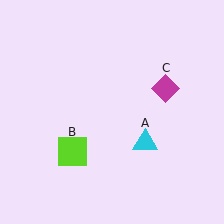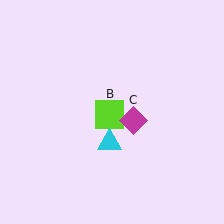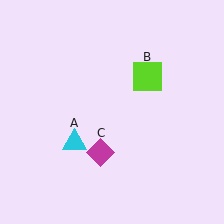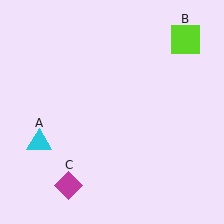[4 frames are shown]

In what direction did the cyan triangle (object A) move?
The cyan triangle (object A) moved left.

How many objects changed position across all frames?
3 objects changed position: cyan triangle (object A), lime square (object B), magenta diamond (object C).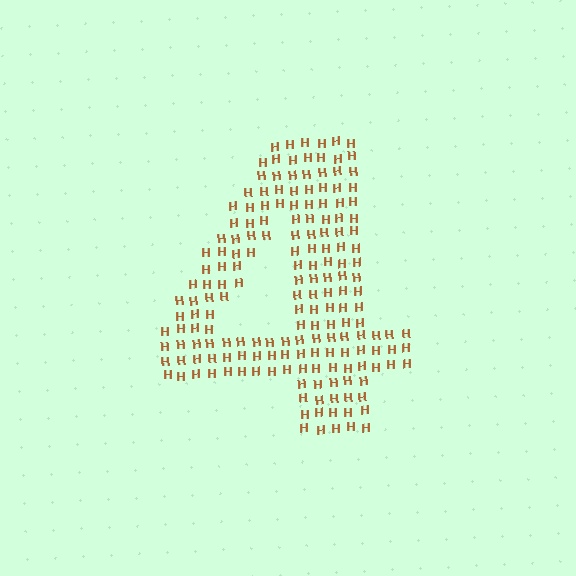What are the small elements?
The small elements are letter H's.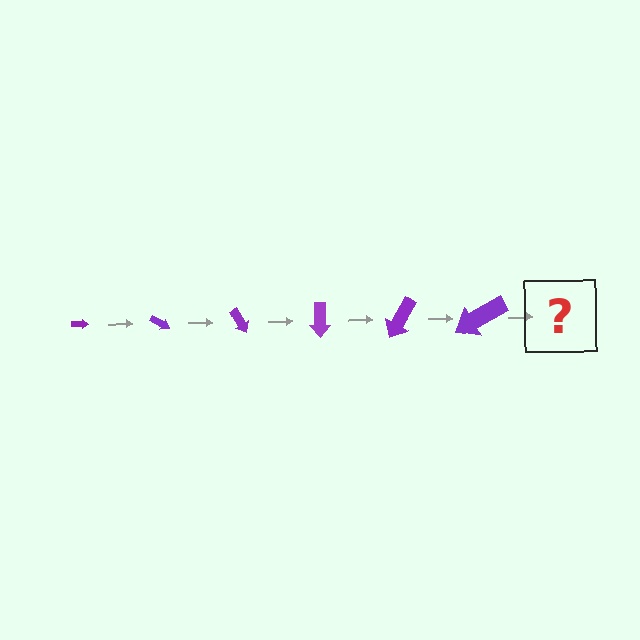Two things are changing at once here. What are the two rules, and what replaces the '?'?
The two rules are that the arrow grows larger each step and it rotates 30 degrees each step. The '?' should be an arrow, larger than the previous one and rotated 180 degrees from the start.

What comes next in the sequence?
The next element should be an arrow, larger than the previous one and rotated 180 degrees from the start.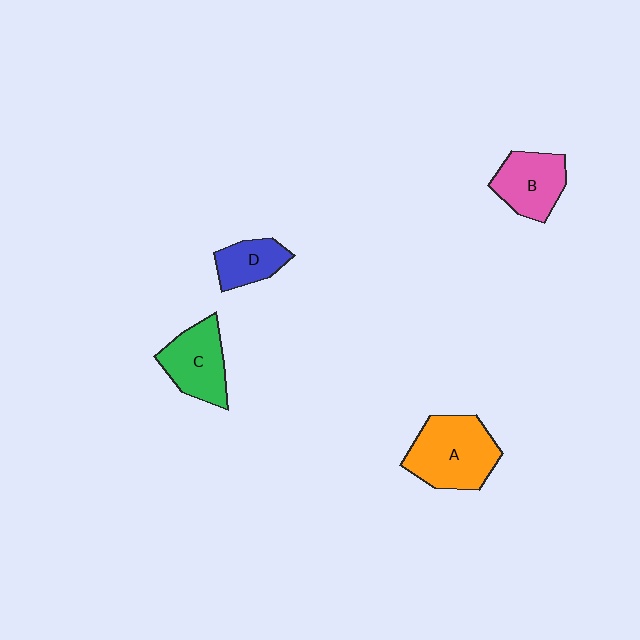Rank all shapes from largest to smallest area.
From largest to smallest: A (orange), C (green), B (pink), D (blue).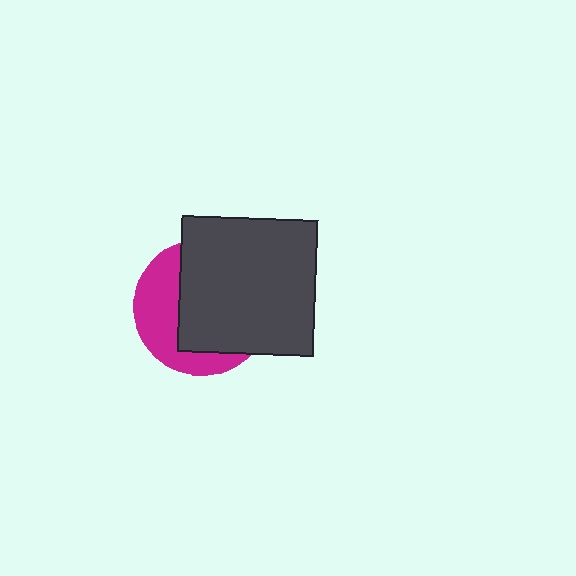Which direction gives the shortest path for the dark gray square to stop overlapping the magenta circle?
Moving right gives the shortest separation.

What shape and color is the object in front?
The object in front is a dark gray square.